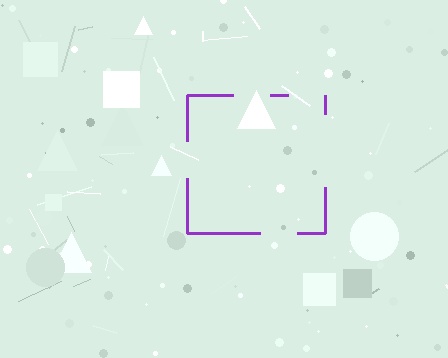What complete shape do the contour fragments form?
The contour fragments form a square.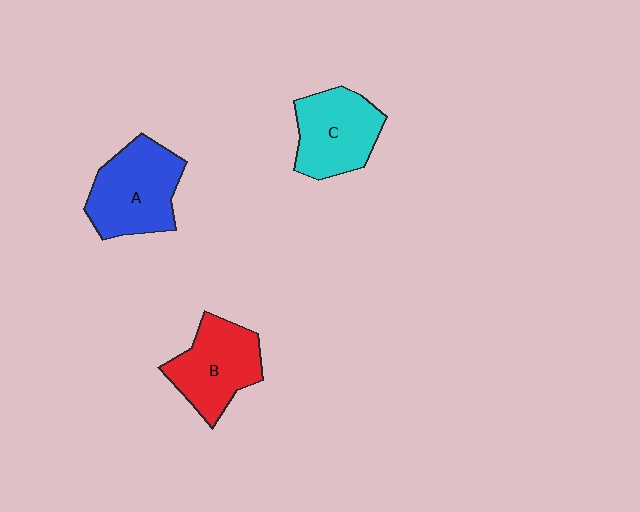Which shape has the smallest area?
Shape C (cyan).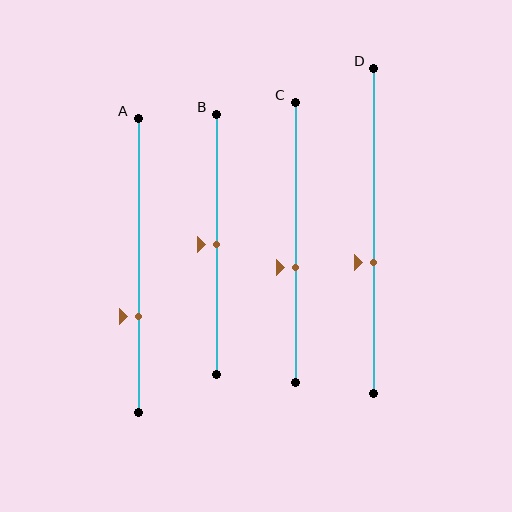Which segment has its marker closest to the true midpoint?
Segment B has its marker closest to the true midpoint.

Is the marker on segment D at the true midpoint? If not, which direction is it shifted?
No, the marker on segment D is shifted downward by about 10% of the segment length.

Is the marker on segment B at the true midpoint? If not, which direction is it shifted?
Yes, the marker on segment B is at the true midpoint.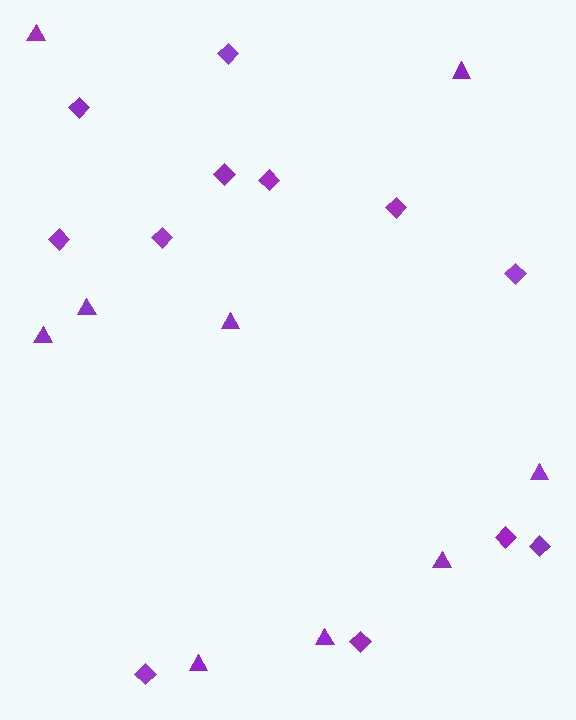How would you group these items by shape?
There are 2 groups: one group of triangles (9) and one group of diamonds (12).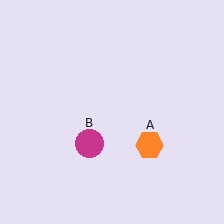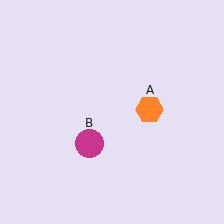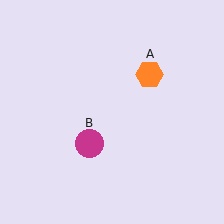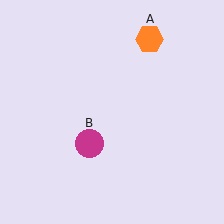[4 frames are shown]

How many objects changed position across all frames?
1 object changed position: orange hexagon (object A).